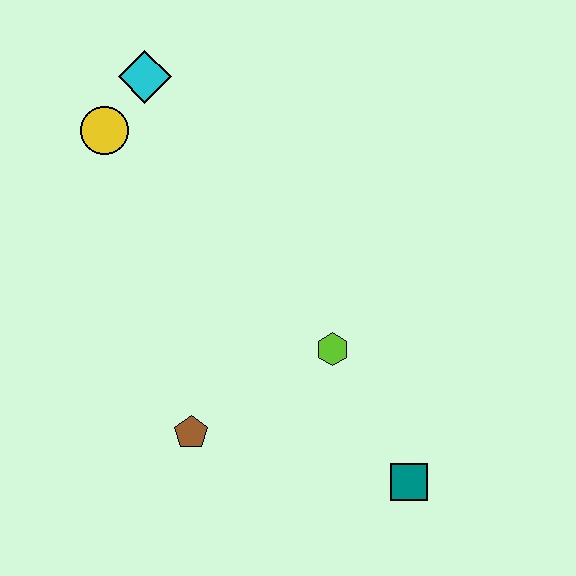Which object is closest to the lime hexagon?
The teal square is closest to the lime hexagon.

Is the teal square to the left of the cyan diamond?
No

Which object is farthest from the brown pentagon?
The cyan diamond is farthest from the brown pentagon.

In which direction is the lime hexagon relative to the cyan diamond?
The lime hexagon is below the cyan diamond.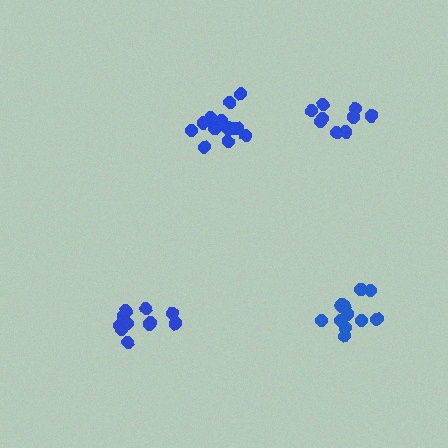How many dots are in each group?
Group 1: 11 dots, Group 2: 14 dots, Group 3: 9 dots, Group 4: 13 dots (47 total).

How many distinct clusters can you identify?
There are 4 distinct clusters.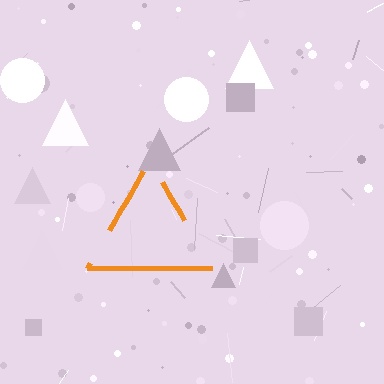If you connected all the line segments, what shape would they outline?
They would outline a triangle.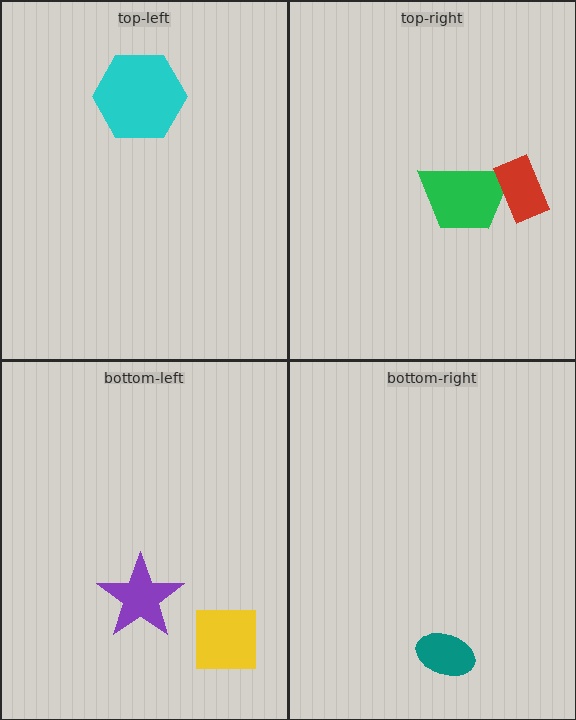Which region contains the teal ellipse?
The bottom-right region.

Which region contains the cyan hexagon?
The top-left region.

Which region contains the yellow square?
The bottom-left region.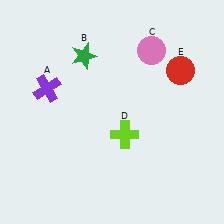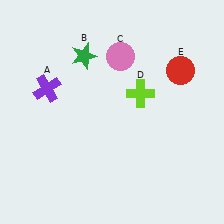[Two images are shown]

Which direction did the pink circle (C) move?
The pink circle (C) moved left.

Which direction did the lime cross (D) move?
The lime cross (D) moved up.